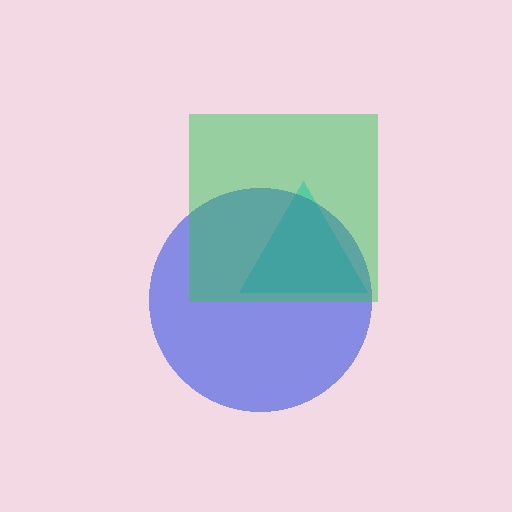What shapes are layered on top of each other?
The layered shapes are: a cyan triangle, a blue circle, a green square.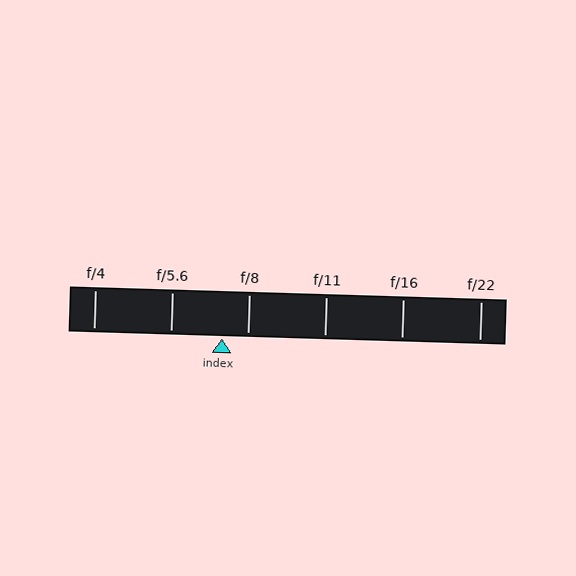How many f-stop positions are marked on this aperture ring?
There are 6 f-stop positions marked.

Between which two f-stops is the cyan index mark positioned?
The index mark is between f/5.6 and f/8.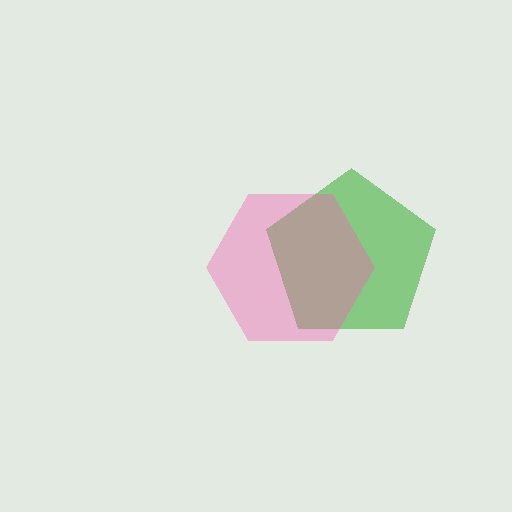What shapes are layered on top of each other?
The layered shapes are: a green pentagon, a pink hexagon.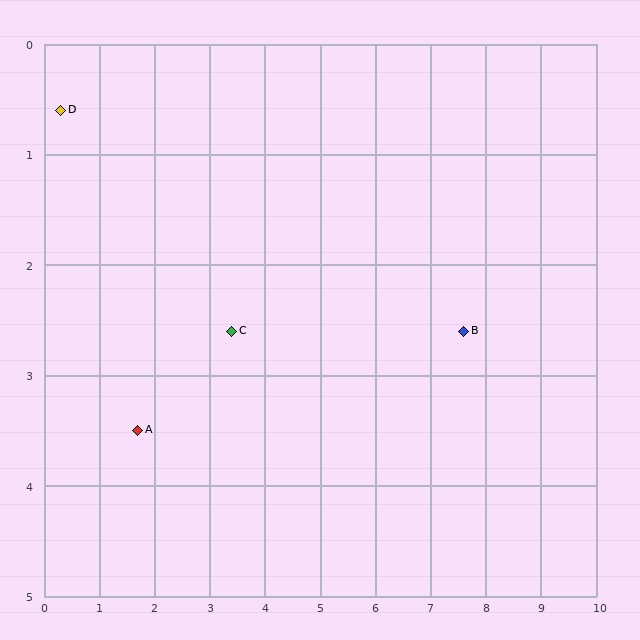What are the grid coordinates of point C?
Point C is at approximately (3.4, 2.6).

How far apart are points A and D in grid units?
Points A and D are about 3.2 grid units apart.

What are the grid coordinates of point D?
Point D is at approximately (0.3, 0.6).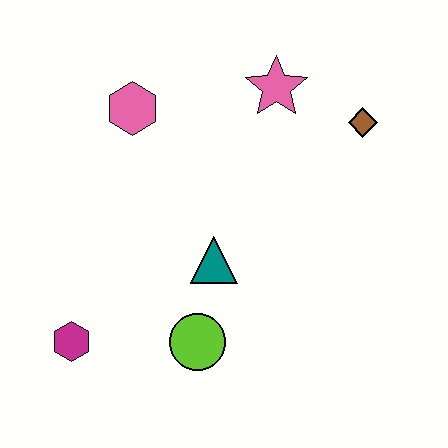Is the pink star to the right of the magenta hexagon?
Yes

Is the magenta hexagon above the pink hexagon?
No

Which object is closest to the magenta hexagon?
The lime circle is closest to the magenta hexagon.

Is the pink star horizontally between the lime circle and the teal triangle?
No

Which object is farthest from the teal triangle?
The brown diamond is farthest from the teal triangle.